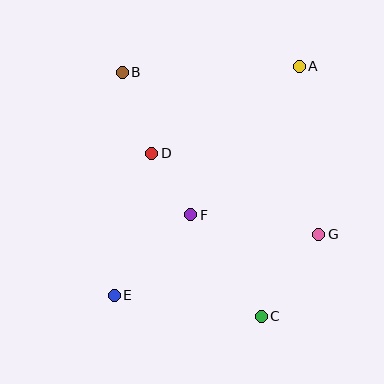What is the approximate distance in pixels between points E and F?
The distance between E and F is approximately 111 pixels.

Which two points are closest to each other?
Points D and F are closest to each other.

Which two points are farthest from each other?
Points A and E are farthest from each other.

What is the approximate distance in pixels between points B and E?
The distance between B and E is approximately 223 pixels.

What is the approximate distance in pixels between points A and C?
The distance between A and C is approximately 253 pixels.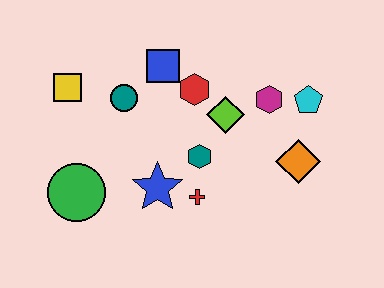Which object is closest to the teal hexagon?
The red cross is closest to the teal hexagon.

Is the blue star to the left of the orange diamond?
Yes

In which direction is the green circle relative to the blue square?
The green circle is below the blue square.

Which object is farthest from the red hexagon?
The green circle is farthest from the red hexagon.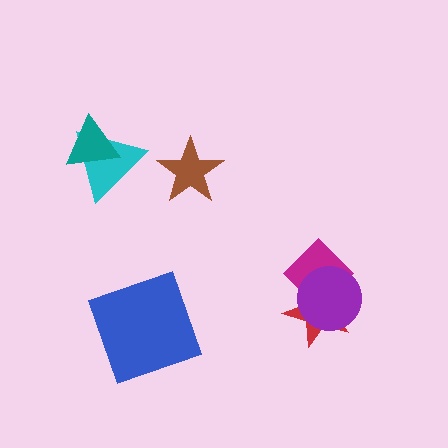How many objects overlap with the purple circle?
2 objects overlap with the purple circle.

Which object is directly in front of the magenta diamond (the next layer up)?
The red star is directly in front of the magenta diamond.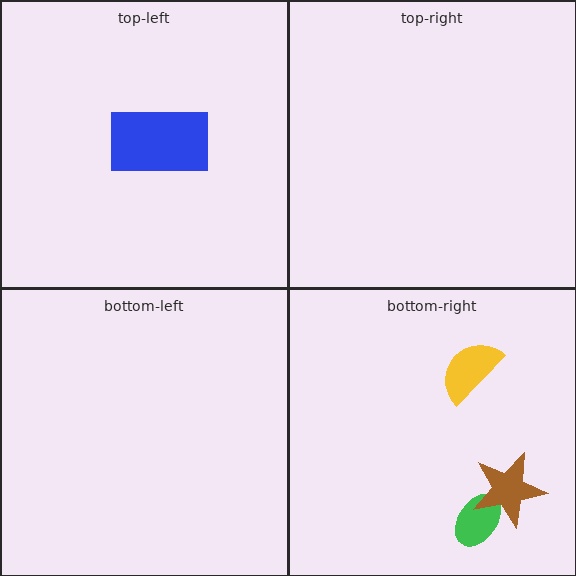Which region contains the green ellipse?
The bottom-right region.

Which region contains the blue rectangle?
The top-left region.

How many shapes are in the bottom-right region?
3.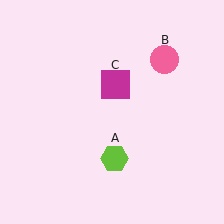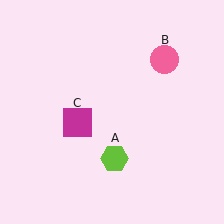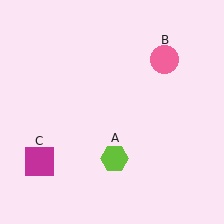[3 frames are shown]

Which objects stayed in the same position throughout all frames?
Lime hexagon (object A) and pink circle (object B) remained stationary.